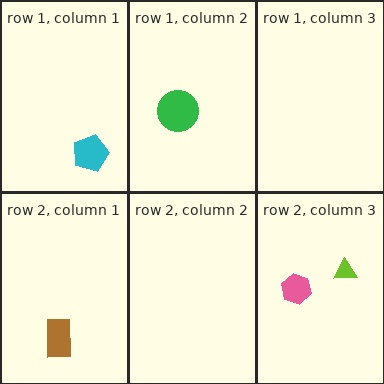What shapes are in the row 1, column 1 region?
The cyan pentagon.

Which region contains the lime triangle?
The row 2, column 3 region.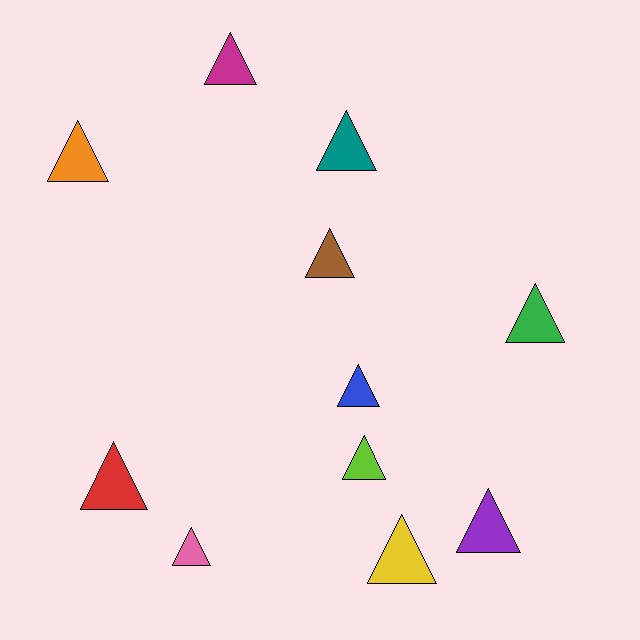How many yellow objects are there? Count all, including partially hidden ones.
There is 1 yellow object.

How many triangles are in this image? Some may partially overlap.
There are 11 triangles.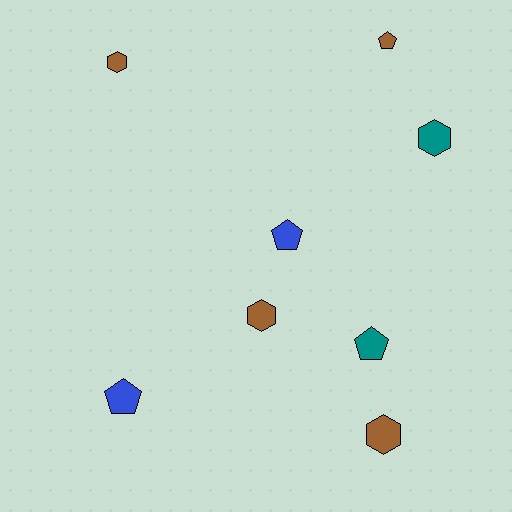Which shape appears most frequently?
Pentagon, with 4 objects.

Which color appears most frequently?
Brown, with 4 objects.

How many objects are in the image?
There are 8 objects.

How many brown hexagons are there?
There are 3 brown hexagons.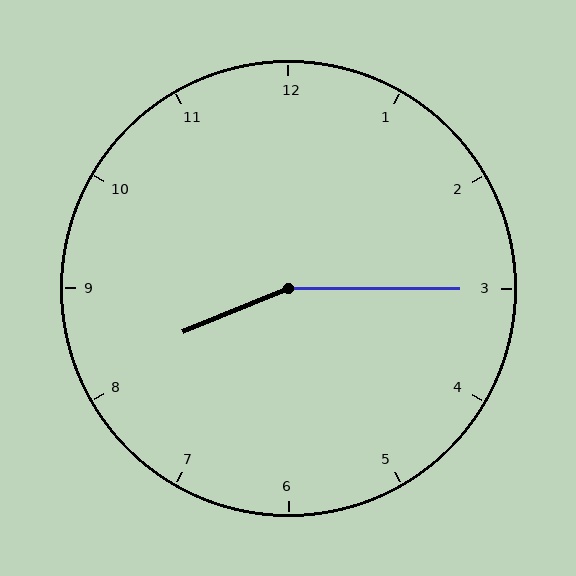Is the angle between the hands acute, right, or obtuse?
It is obtuse.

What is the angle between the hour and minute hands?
Approximately 158 degrees.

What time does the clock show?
8:15.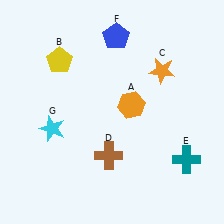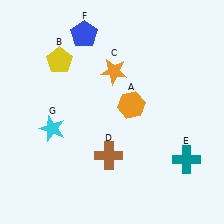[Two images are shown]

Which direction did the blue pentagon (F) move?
The blue pentagon (F) moved left.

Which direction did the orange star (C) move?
The orange star (C) moved left.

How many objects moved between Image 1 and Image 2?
2 objects moved between the two images.